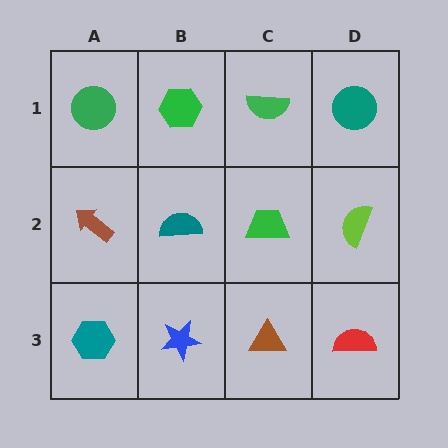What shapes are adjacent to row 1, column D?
A lime semicircle (row 2, column D), a green semicircle (row 1, column C).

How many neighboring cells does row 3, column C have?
3.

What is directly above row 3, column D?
A lime semicircle.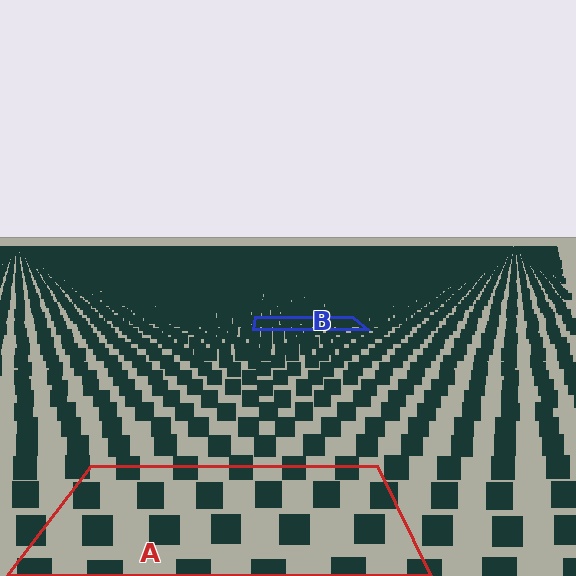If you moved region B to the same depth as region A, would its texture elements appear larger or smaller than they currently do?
They would appear larger. At a closer depth, the same texture elements are projected at a bigger on-screen size.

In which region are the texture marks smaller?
The texture marks are smaller in region B, because it is farther away.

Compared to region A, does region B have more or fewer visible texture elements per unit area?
Region B has more texture elements per unit area — they are packed more densely because it is farther away.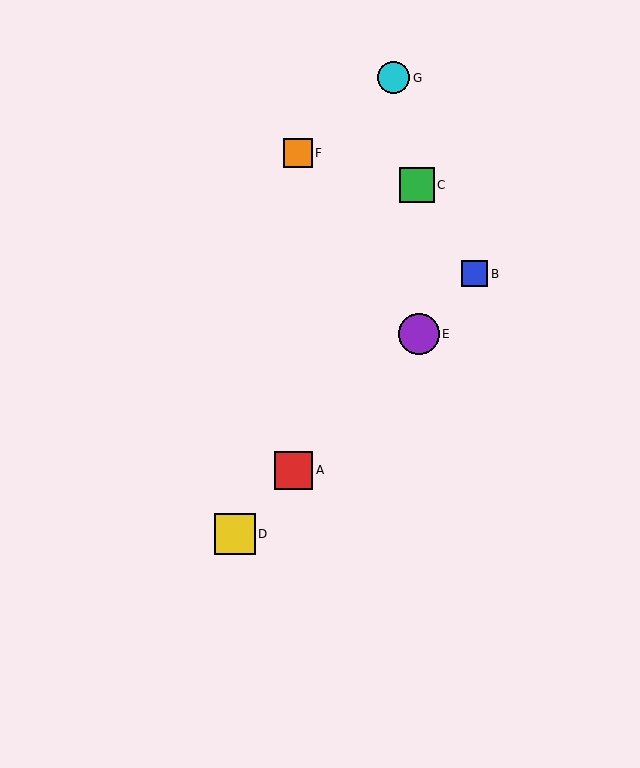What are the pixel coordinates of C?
Object C is at (417, 185).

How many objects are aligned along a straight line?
4 objects (A, B, D, E) are aligned along a straight line.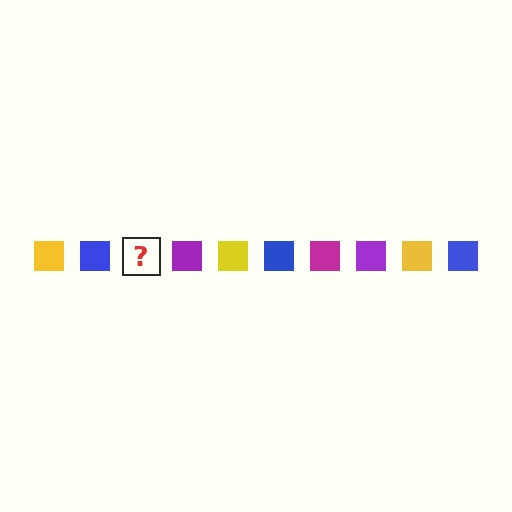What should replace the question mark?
The question mark should be replaced with a magenta square.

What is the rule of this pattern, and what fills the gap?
The rule is that the pattern cycles through yellow, blue, magenta, purple squares. The gap should be filled with a magenta square.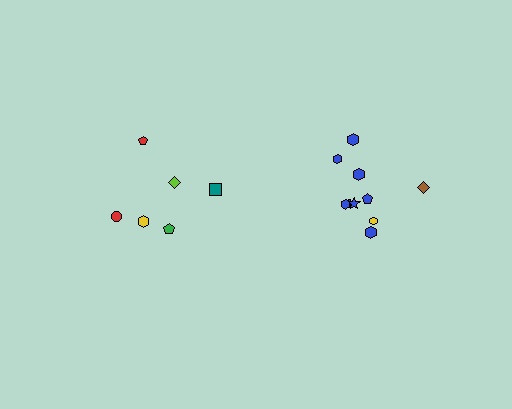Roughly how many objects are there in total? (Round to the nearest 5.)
Roughly 15 objects in total.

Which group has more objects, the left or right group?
The right group.